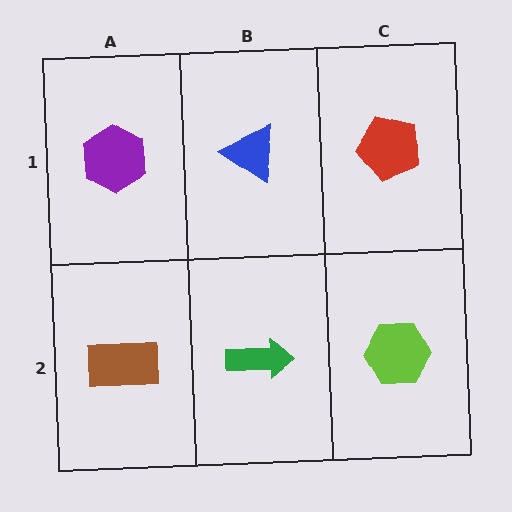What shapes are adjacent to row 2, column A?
A purple hexagon (row 1, column A), a green arrow (row 2, column B).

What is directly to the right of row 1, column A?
A blue triangle.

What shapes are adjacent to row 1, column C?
A lime hexagon (row 2, column C), a blue triangle (row 1, column B).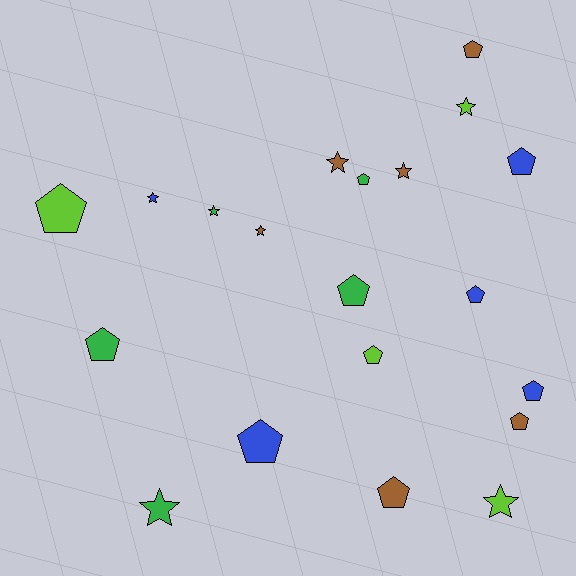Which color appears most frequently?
Brown, with 6 objects.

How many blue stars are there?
There is 1 blue star.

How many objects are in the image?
There are 20 objects.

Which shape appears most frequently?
Pentagon, with 12 objects.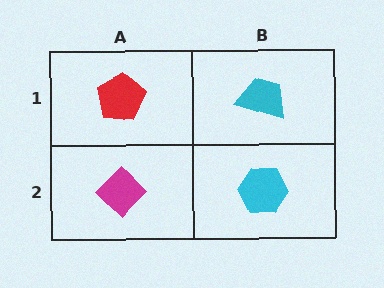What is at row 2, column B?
A cyan hexagon.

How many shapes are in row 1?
2 shapes.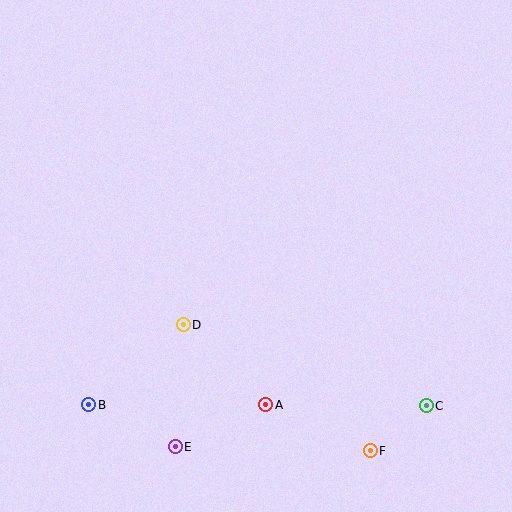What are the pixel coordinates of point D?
Point D is at (183, 325).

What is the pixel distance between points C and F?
The distance between C and F is 72 pixels.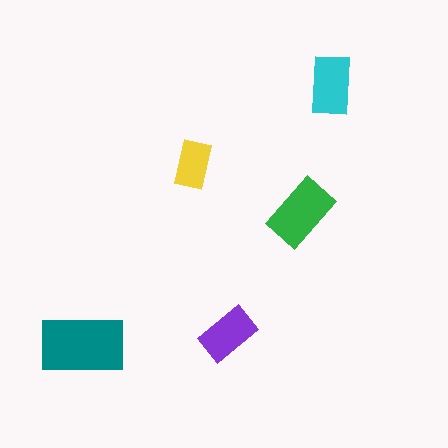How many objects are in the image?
There are 5 objects in the image.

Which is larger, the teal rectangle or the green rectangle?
The teal one.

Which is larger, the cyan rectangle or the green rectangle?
The green one.